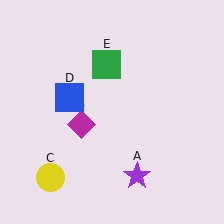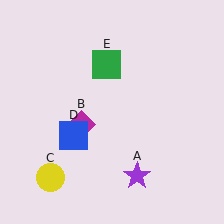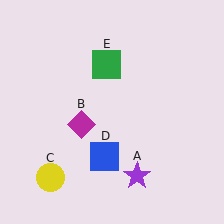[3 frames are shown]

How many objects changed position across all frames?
1 object changed position: blue square (object D).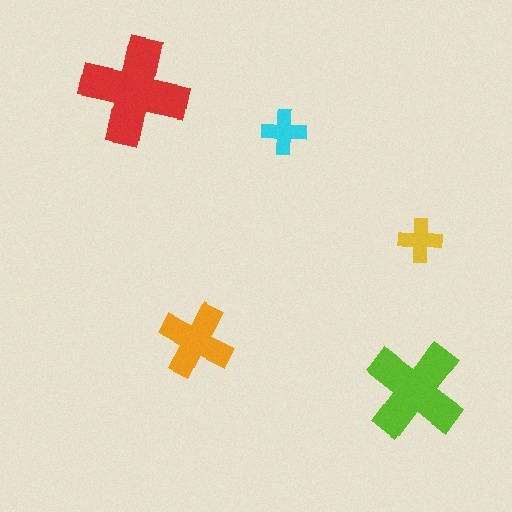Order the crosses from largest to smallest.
the red one, the lime one, the orange one, the cyan one, the yellow one.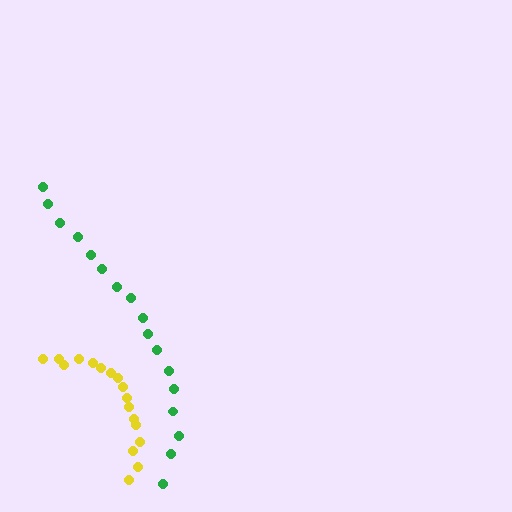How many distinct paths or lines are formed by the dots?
There are 2 distinct paths.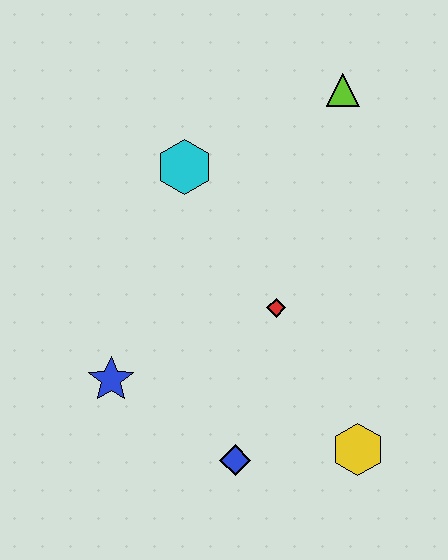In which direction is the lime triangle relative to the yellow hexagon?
The lime triangle is above the yellow hexagon.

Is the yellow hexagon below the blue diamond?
No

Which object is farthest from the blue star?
The lime triangle is farthest from the blue star.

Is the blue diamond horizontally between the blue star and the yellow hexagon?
Yes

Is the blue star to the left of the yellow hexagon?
Yes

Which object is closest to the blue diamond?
The yellow hexagon is closest to the blue diamond.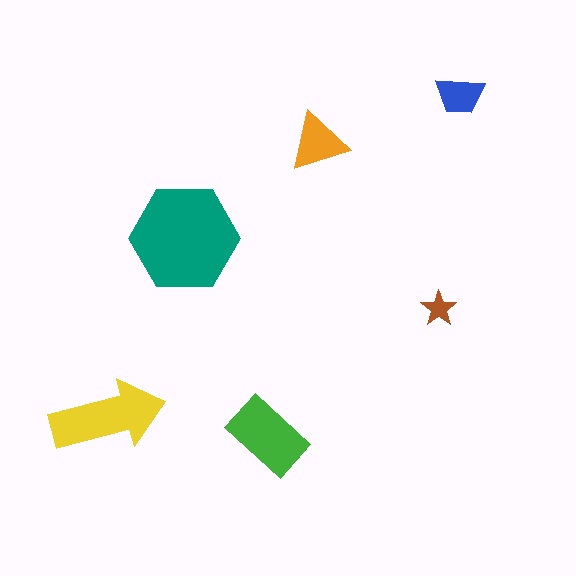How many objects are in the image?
There are 6 objects in the image.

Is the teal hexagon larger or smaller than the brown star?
Larger.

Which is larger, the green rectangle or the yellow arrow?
The yellow arrow.